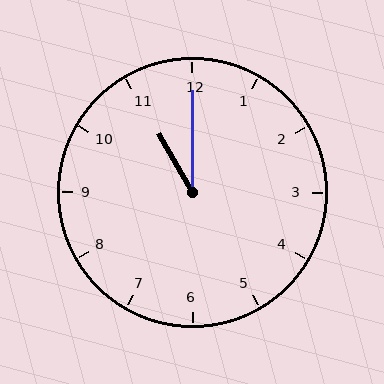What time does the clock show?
11:00.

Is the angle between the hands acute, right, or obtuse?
It is acute.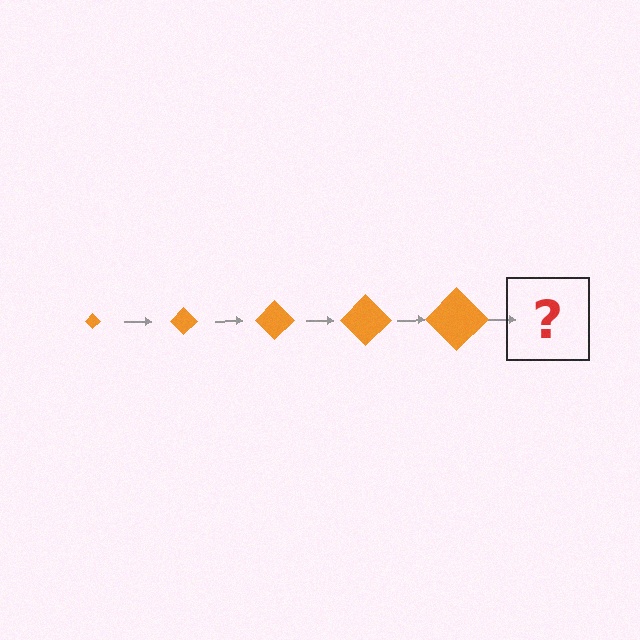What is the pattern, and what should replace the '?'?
The pattern is that the diamond gets progressively larger each step. The '?' should be an orange diamond, larger than the previous one.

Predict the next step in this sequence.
The next step is an orange diamond, larger than the previous one.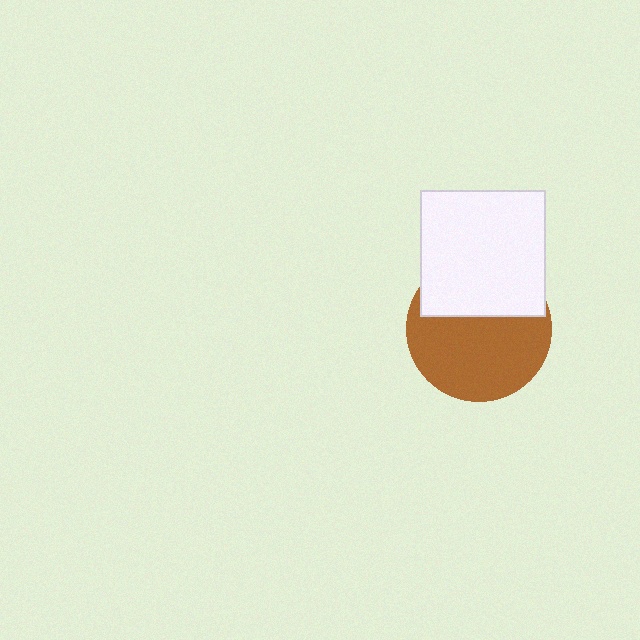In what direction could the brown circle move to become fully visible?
The brown circle could move down. That would shift it out from behind the white rectangle entirely.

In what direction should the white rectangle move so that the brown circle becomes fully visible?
The white rectangle should move up. That is the shortest direction to clear the overlap and leave the brown circle fully visible.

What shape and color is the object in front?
The object in front is a white rectangle.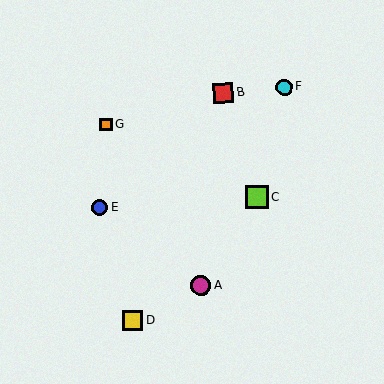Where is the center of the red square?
The center of the red square is at (223, 93).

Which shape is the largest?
The lime square (labeled C) is the largest.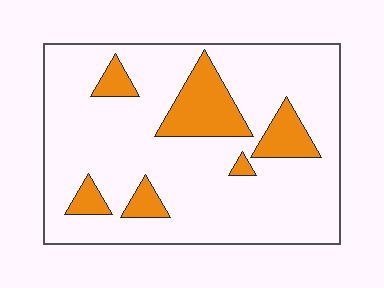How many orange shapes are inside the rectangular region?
6.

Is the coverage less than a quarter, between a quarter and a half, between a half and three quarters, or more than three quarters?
Less than a quarter.